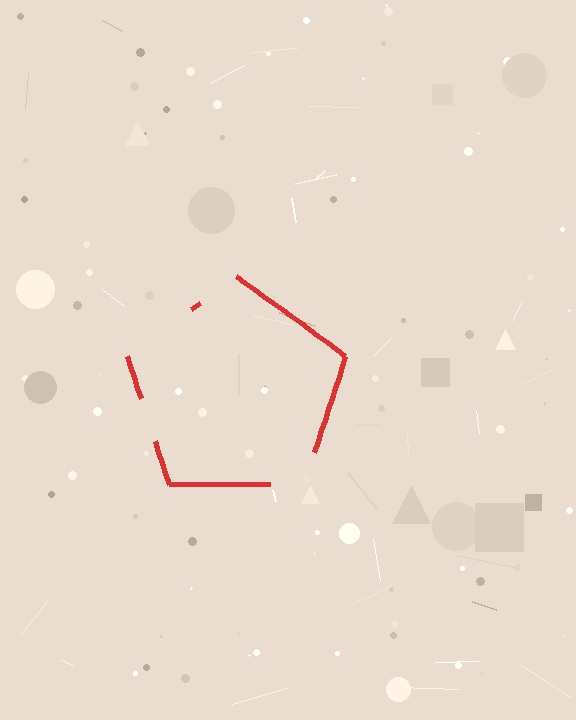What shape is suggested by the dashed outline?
The dashed outline suggests a pentagon.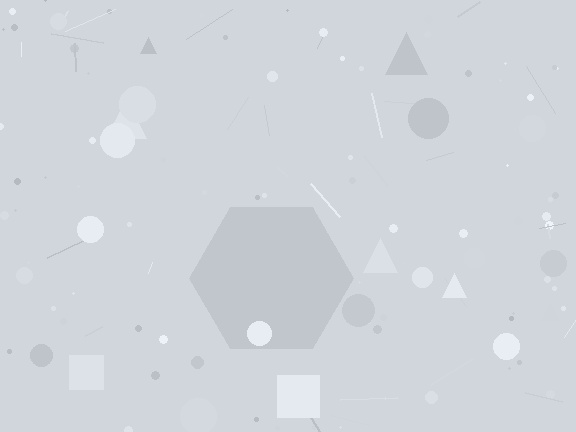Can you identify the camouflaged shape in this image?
The camouflaged shape is a hexagon.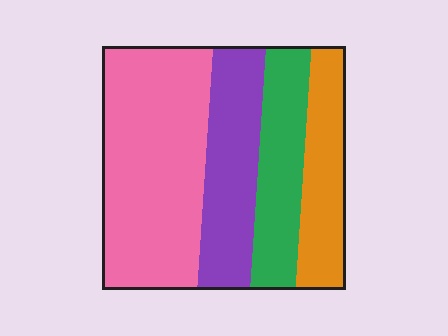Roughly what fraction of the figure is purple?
Purple takes up about one fifth (1/5) of the figure.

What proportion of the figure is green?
Green takes up between a sixth and a third of the figure.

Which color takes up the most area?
Pink, at roughly 40%.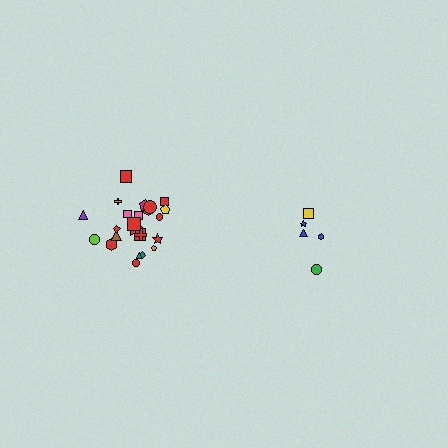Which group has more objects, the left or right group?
The left group.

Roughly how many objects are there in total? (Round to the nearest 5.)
Roughly 30 objects in total.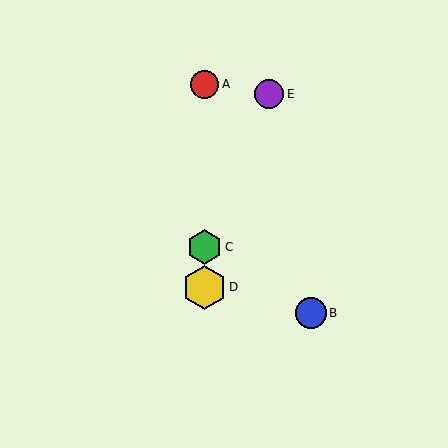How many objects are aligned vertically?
3 objects (A, C, D) are aligned vertically.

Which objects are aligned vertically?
Objects A, C, D are aligned vertically.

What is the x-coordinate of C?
Object C is at x≈205.